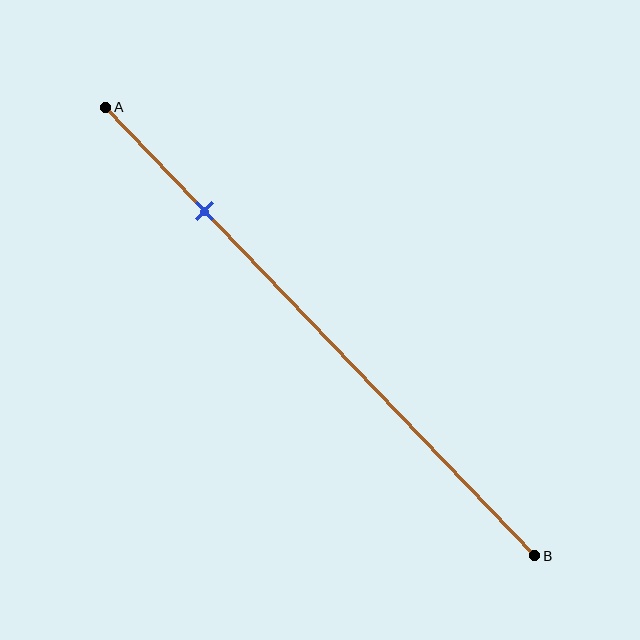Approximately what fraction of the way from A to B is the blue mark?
The blue mark is approximately 25% of the way from A to B.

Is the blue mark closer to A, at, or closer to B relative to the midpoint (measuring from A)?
The blue mark is closer to point A than the midpoint of segment AB.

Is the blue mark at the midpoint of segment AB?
No, the mark is at about 25% from A, not at the 50% midpoint.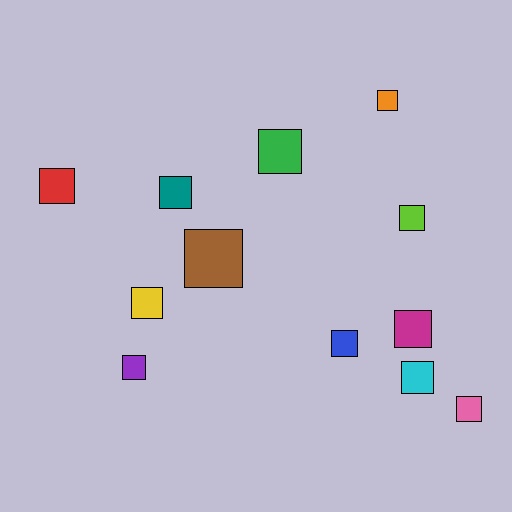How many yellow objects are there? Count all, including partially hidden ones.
There is 1 yellow object.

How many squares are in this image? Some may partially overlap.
There are 12 squares.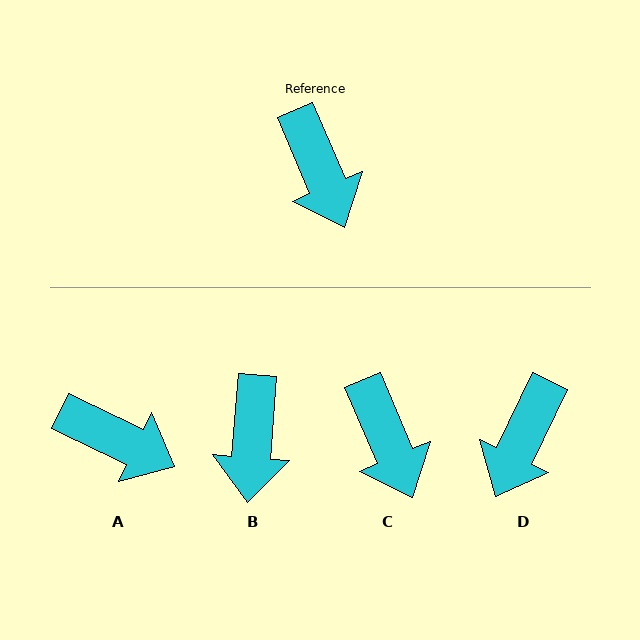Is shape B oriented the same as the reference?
No, it is off by about 27 degrees.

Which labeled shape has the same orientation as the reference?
C.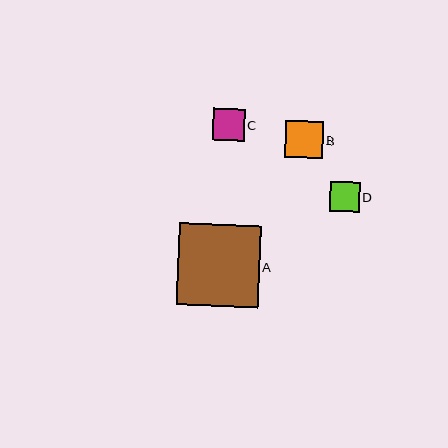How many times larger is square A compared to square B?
Square A is approximately 2.2 times the size of square B.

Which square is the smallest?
Square D is the smallest with a size of approximately 30 pixels.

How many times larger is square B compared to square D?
Square B is approximately 1.3 times the size of square D.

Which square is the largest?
Square A is the largest with a size of approximately 82 pixels.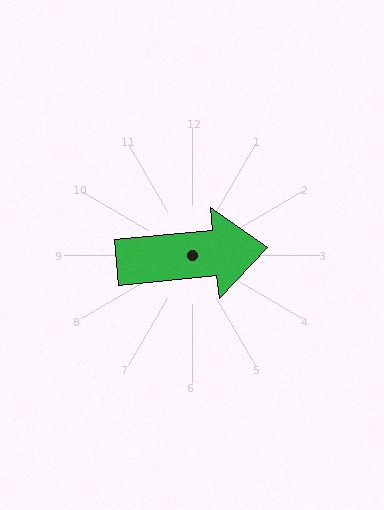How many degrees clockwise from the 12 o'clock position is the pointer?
Approximately 84 degrees.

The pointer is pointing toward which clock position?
Roughly 3 o'clock.